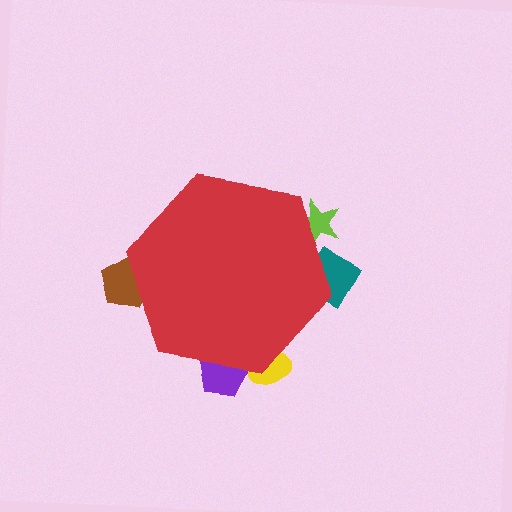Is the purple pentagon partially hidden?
Yes, the purple pentagon is partially hidden behind the red hexagon.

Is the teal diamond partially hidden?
Yes, the teal diamond is partially hidden behind the red hexagon.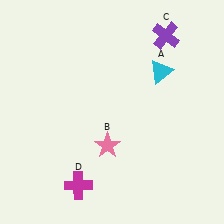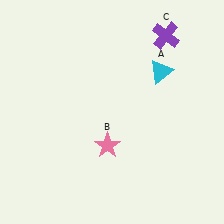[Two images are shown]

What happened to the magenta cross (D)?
The magenta cross (D) was removed in Image 2. It was in the bottom-left area of Image 1.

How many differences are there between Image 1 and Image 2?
There is 1 difference between the two images.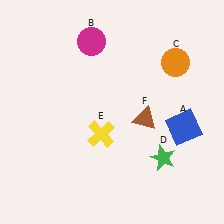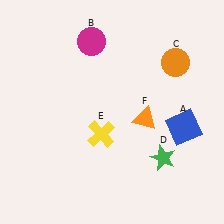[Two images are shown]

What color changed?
The triangle (F) changed from brown in Image 1 to orange in Image 2.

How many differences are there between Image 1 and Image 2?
There is 1 difference between the two images.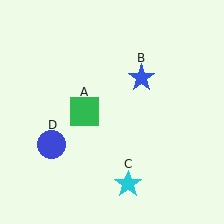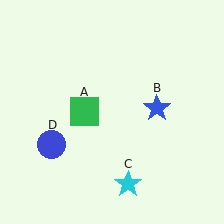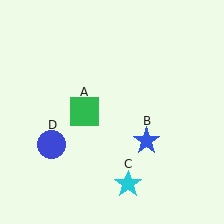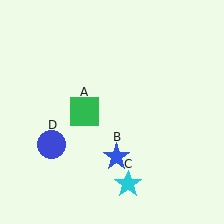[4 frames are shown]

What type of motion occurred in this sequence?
The blue star (object B) rotated clockwise around the center of the scene.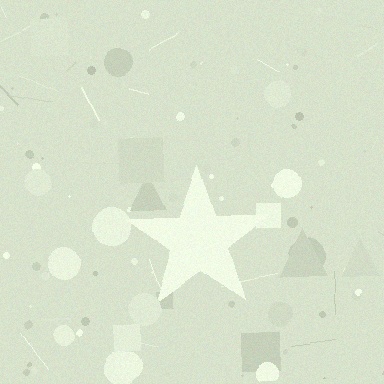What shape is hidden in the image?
A star is hidden in the image.